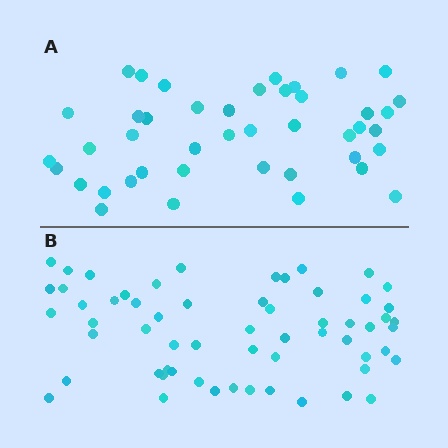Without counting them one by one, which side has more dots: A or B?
Region B (the bottom region) has more dots.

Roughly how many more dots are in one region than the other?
Region B has approximately 15 more dots than region A.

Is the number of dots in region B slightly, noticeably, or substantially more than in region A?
Region B has noticeably more, but not dramatically so. The ratio is roughly 1.4 to 1.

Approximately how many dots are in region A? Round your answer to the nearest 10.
About 40 dots. (The exact count is 43, which rounds to 40.)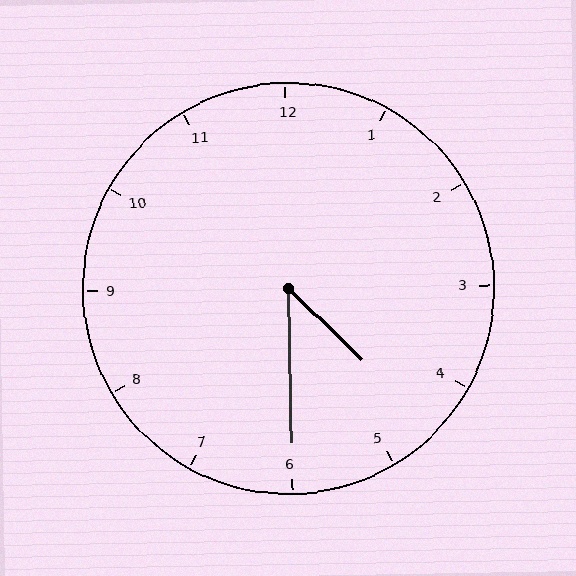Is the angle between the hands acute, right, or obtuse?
It is acute.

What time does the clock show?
4:30.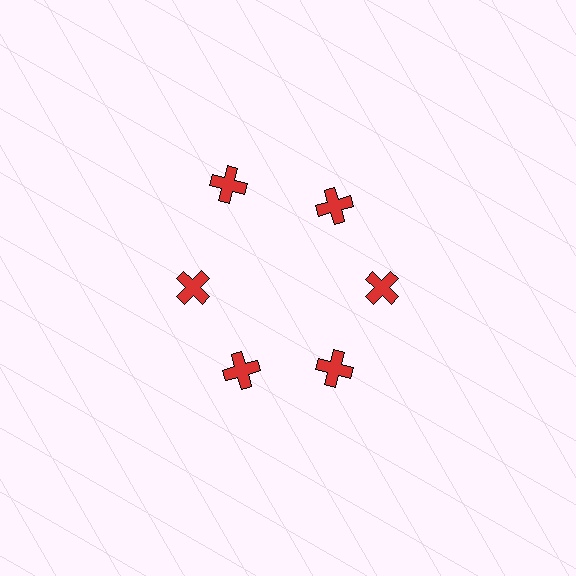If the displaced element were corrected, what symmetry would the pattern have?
It would have 6-fold rotational symmetry — the pattern would map onto itself every 60 degrees.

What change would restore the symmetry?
The symmetry would be restored by moving it inward, back onto the ring so that all 6 crosses sit at equal angles and equal distance from the center.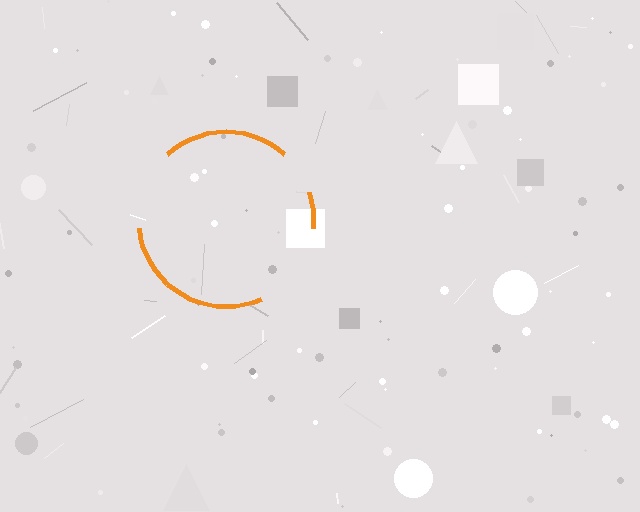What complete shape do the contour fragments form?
The contour fragments form a circle.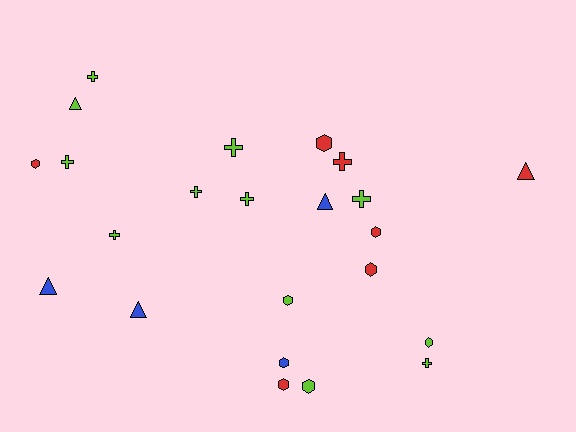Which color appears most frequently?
Lime, with 12 objects.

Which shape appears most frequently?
Hexagon, with 9 objects.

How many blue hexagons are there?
There is 1 blue hexagon.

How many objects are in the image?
There are 23 objects.